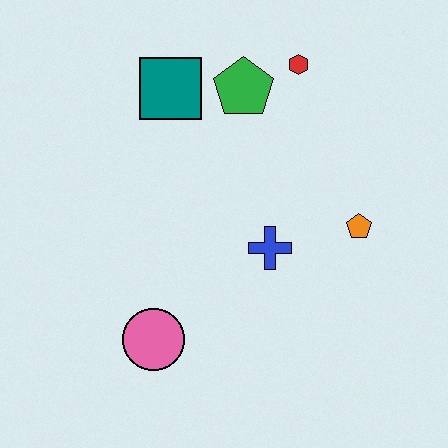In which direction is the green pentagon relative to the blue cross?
The green pentagon is above the blue cross.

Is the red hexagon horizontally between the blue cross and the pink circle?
No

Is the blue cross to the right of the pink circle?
Yes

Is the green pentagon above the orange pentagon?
Yes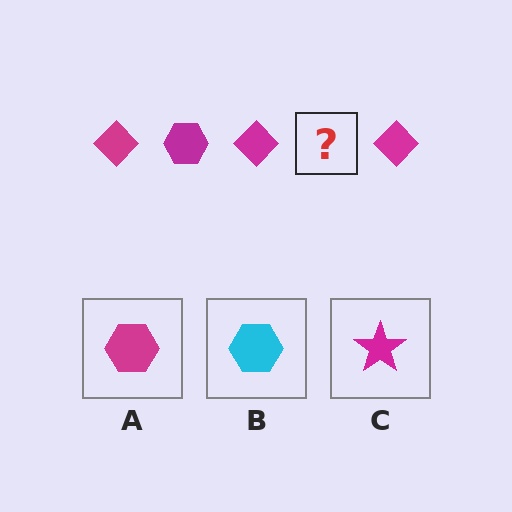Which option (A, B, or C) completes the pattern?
A.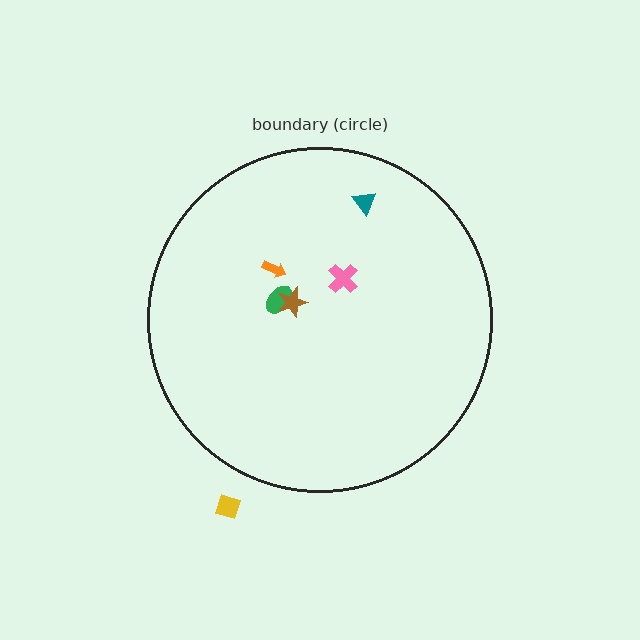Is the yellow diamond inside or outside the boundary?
Outside.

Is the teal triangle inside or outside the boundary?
Inside.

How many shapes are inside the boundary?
5 inside, 1 outside.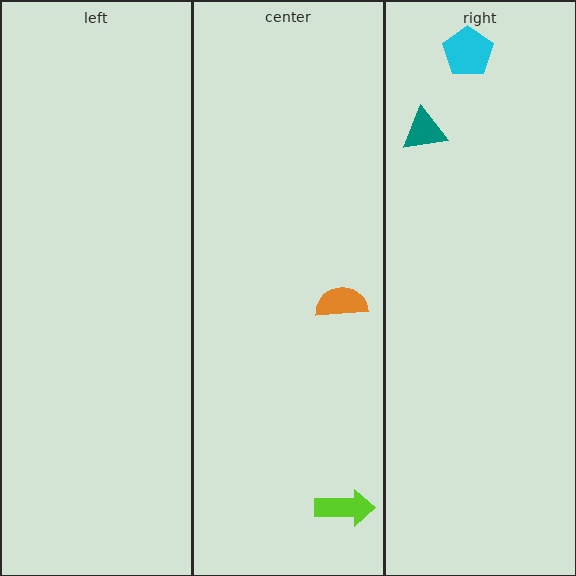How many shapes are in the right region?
2.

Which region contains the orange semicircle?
The center region.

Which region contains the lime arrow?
The center region.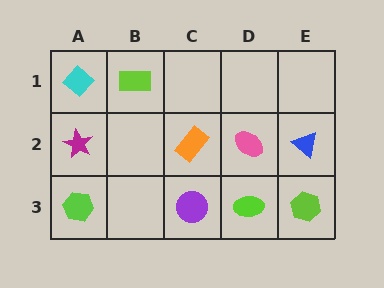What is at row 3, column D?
A lime ellipse.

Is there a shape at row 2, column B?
No, that cell is empty.